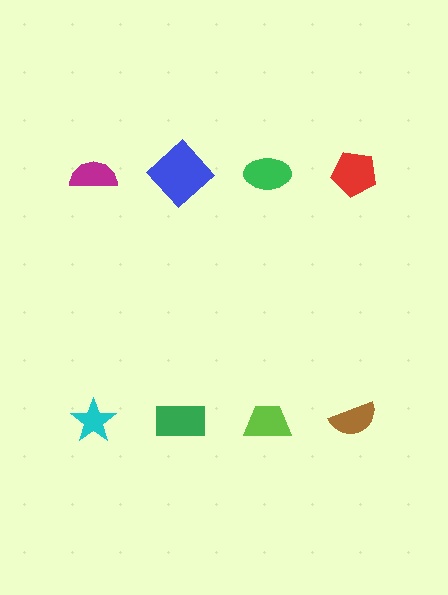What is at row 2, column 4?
A brown semicircle.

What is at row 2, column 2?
A green rectangle.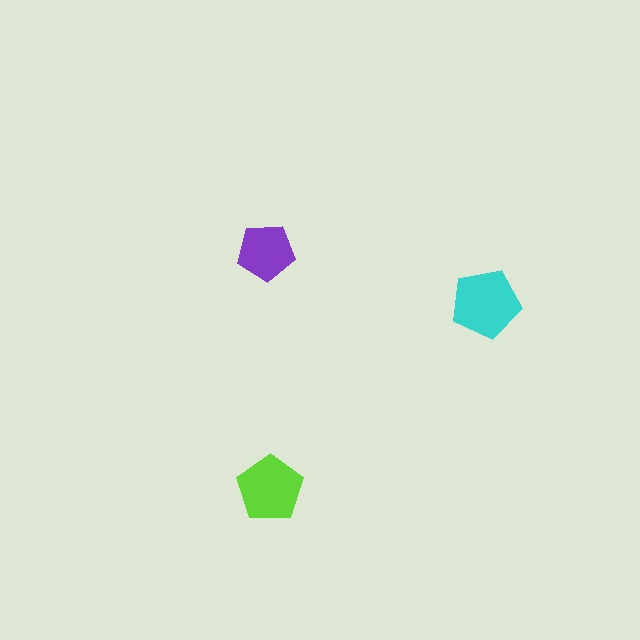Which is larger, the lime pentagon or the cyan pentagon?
The cyan one.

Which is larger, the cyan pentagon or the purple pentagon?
The cyan one.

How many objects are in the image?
There are 3 objects in the image.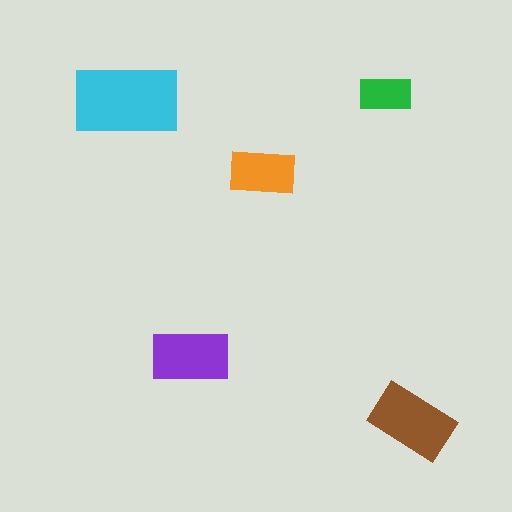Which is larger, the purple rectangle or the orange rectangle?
The purple one.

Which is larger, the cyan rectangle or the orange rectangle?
The cyan one.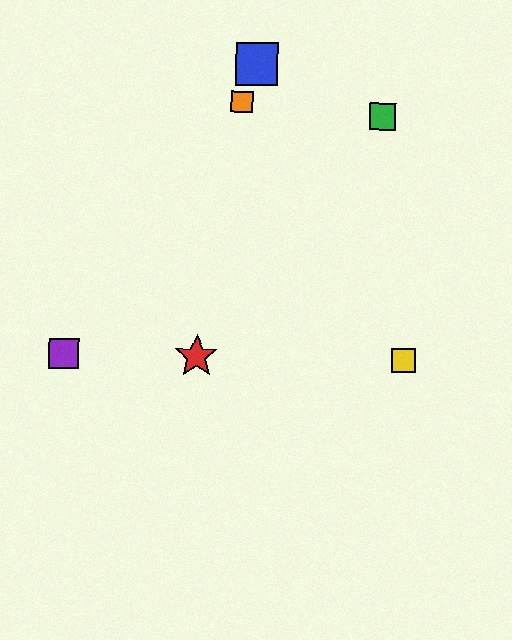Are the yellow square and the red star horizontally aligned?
Yes, both are at y≈361.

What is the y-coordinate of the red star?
The red star is at y≈356.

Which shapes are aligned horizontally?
The red star, the yellow square, the purple square are aligned horizontally.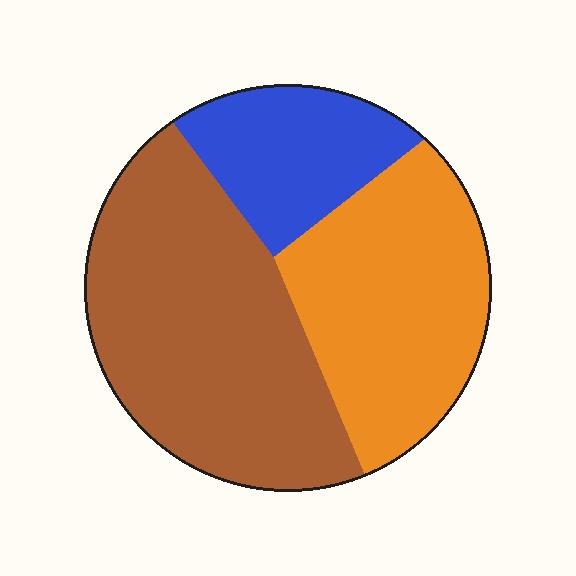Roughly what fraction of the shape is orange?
Orange takes up about one third (1/3) of the shape.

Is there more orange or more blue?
Orange.